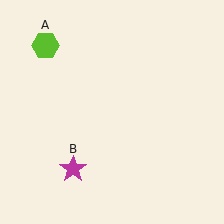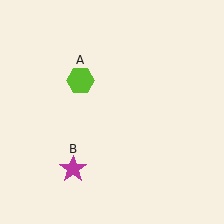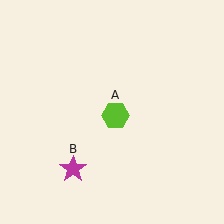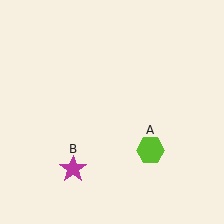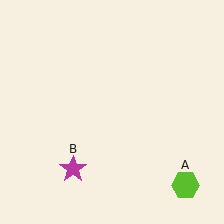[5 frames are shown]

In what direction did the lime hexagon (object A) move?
The lime hexagon (object A) moved down and to the right.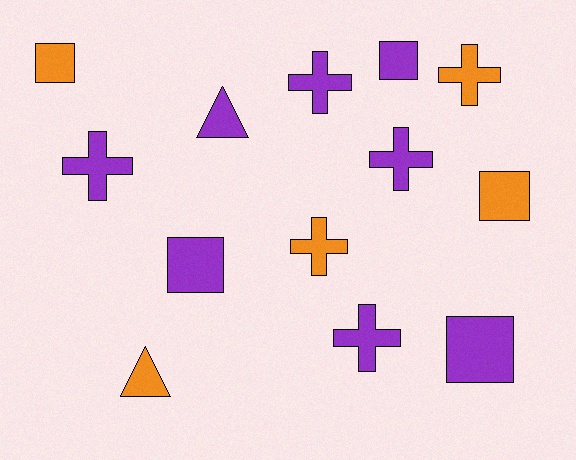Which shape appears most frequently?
Cross, with 6 objects.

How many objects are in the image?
There are 13 objects.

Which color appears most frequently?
Purple, with 8 objects.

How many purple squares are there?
There are 3 purple squares.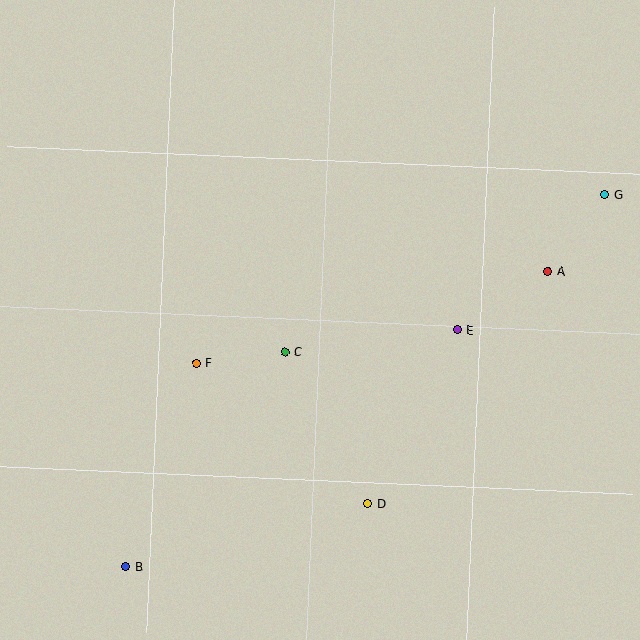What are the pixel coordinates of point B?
Point B is at (126, 567).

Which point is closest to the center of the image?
Point C at (285, 352) is closest to the center.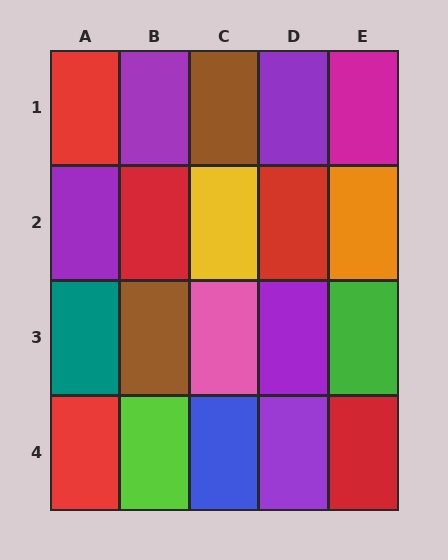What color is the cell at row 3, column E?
Green.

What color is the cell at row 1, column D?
Purple.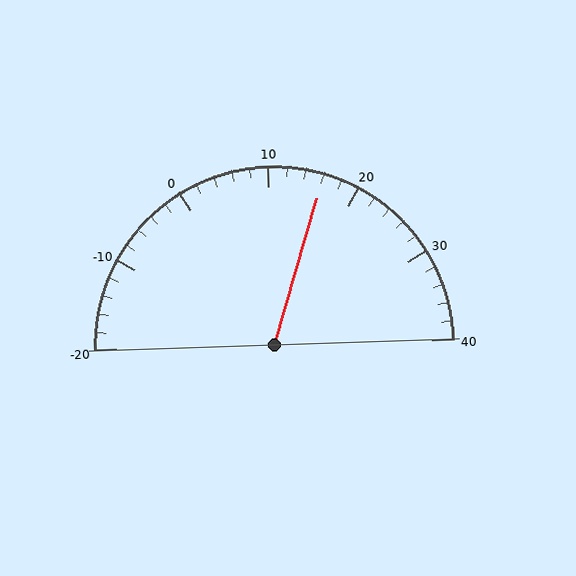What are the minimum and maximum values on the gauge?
The gauge ranges from -20 to 40.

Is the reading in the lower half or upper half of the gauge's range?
The reading is in the upper half of the range (-20 to 40).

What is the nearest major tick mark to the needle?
The nearest major tick mark is 20.